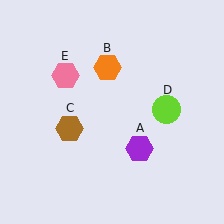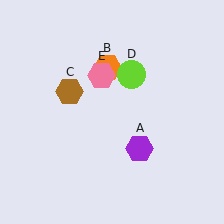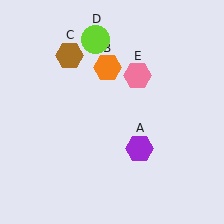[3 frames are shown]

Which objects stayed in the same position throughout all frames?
Purple hexagon (object A) and orange hexagon (object B) remained stationary.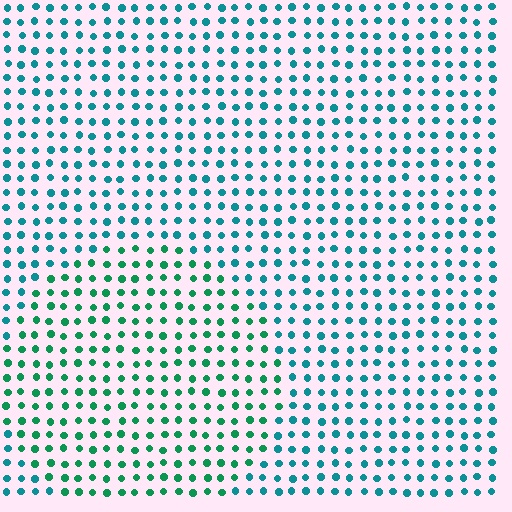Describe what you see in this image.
The image is filled with small teal elements in a uniform arrangement. A circle-shaped region is visible where the elements are tinted to a slightly different hue, forming a subtle color boundary.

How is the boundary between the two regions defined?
The boundary is defined purely by a slight shift in hue (about 32 degrees). Spacing, size, and orientation are identical on both sides.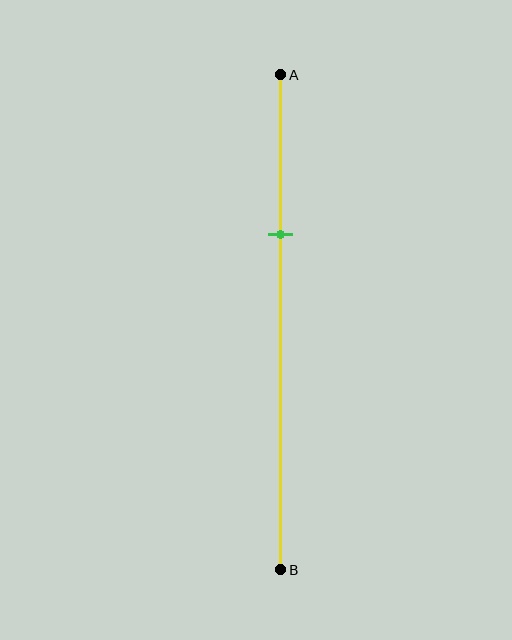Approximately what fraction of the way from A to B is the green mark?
The green mark is approximately 30% of the way from A to B.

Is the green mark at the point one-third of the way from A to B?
Yes, the mark is approximately at the one-third point.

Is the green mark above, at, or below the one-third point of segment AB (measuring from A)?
The green mark is approximately at the one-third point of segment AB.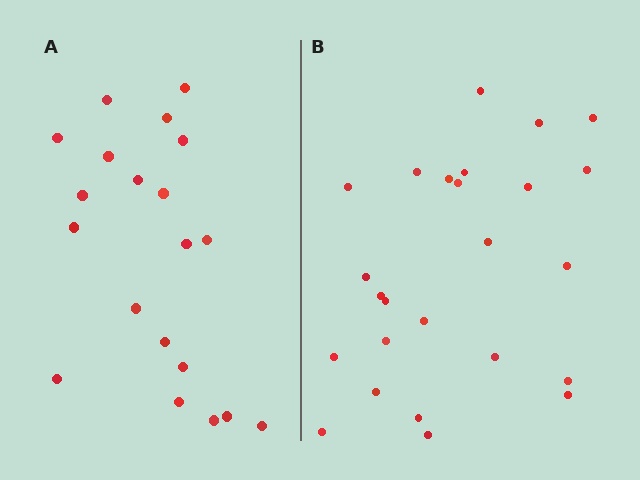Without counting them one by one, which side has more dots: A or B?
Region B (the right region) has more dots.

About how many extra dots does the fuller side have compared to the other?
Region B has about 5 more dots than region A.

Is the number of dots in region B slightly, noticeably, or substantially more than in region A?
Region B has noticeably more, but not dramatically so. The ratio is roughly 1.2 to 1.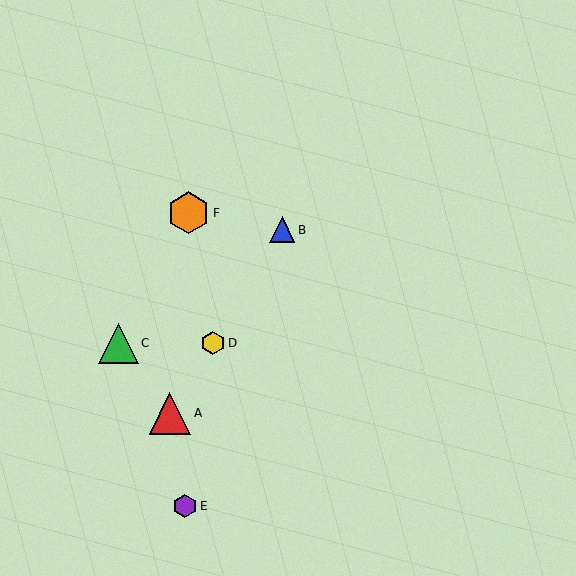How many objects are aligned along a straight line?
3 objects (A, B, D) are aligned along a straight line.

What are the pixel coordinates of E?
Object E is at (185, 506).